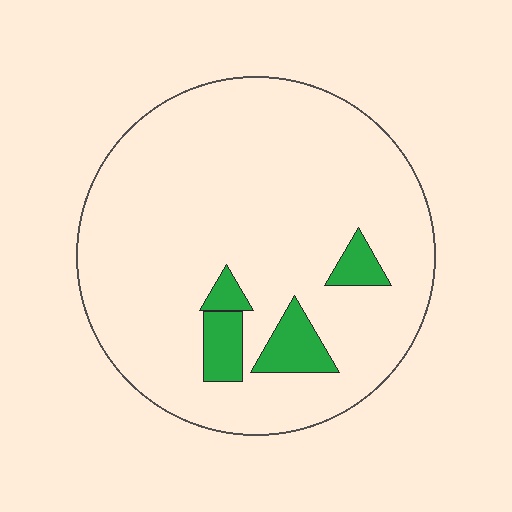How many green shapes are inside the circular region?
4.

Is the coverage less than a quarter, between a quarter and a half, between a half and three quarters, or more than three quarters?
Less than a quarter.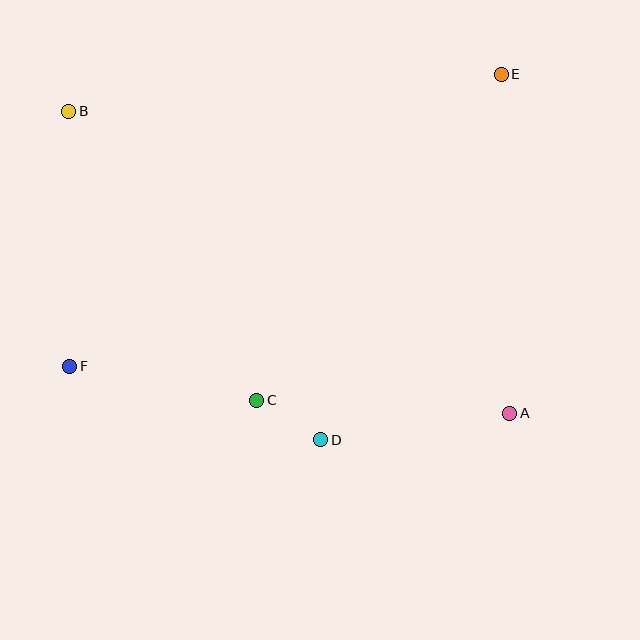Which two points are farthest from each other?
Points A and B are farthest from each other.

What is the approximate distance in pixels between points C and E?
The distance between C and E is approximately 407 pixels.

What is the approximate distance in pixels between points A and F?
The distance between A and F is approximately 442 pixels.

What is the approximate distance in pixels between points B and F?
The distance between B and F is approximately 255 pixels.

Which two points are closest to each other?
Points C and D are closest to each other.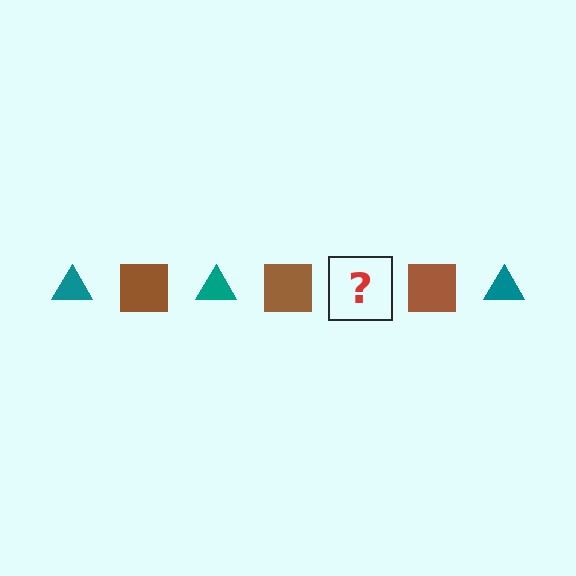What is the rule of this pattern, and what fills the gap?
The rule is that the pattern alternates between teal triangle and brown square. The gap should be filled with a teal triangle.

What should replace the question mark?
The question mark should be replaced with a teal triangle.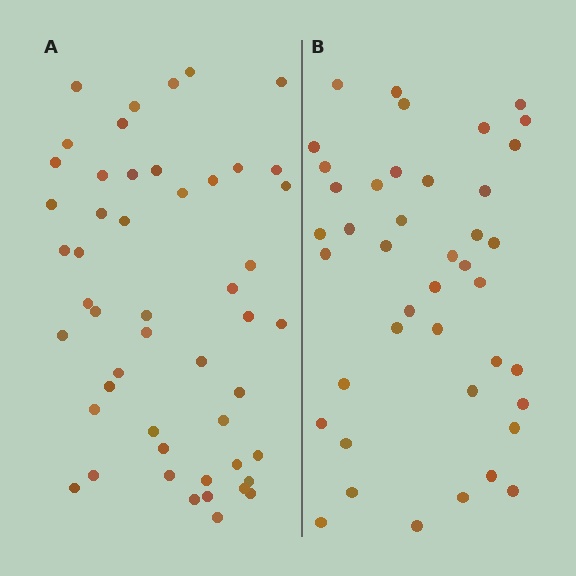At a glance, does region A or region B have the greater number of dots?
Region A (the left region) has more dots.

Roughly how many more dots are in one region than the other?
Region A has roughly 8 or so more dots than region B.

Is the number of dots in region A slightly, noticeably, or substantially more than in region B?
Region A has only slightly more — the two regions are fairly close. The ratio is roughly 1.2 to 1.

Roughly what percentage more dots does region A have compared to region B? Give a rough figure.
About 20% more.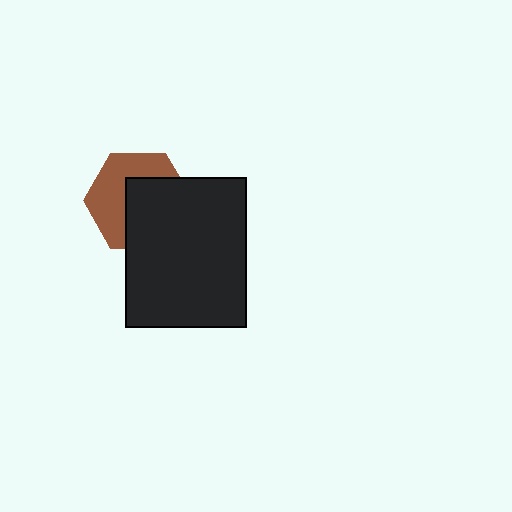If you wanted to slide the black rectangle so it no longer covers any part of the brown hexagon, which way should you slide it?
Slide it toward the lower-right — that is the most direct way to separate the two shapes.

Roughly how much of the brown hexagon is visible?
About half of it is visible (roughly 49%).